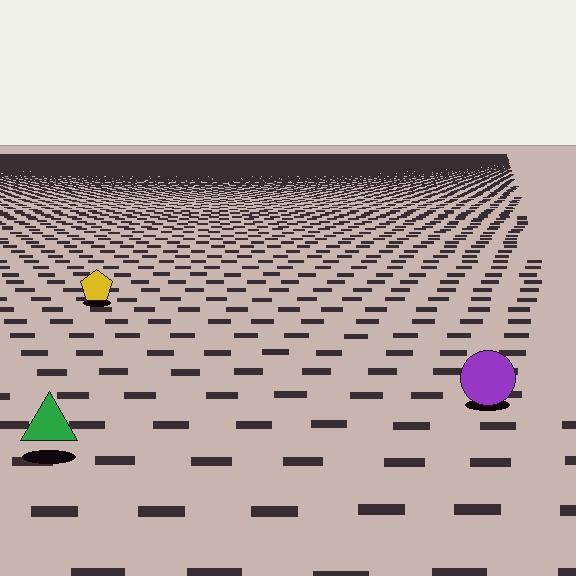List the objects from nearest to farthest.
From nearest to farthest: the green triangle, the purple circle, the yellow pentagon.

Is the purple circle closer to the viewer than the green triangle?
No. The green triangle is closer — you can tell from the texture gradient: the ground texture is coarser near it.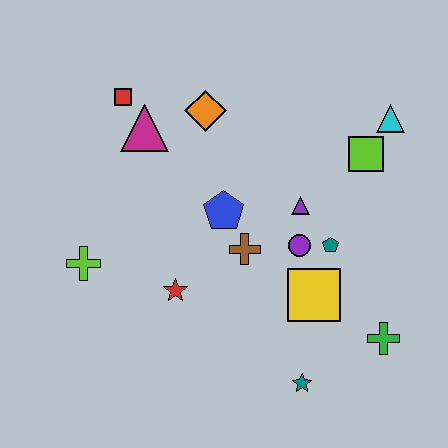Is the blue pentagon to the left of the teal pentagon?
Yes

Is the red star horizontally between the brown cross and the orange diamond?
No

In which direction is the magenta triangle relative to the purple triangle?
The magenta triangle is to the left of the purple triangle.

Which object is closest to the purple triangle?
The purple circle is closest to the purple triangle.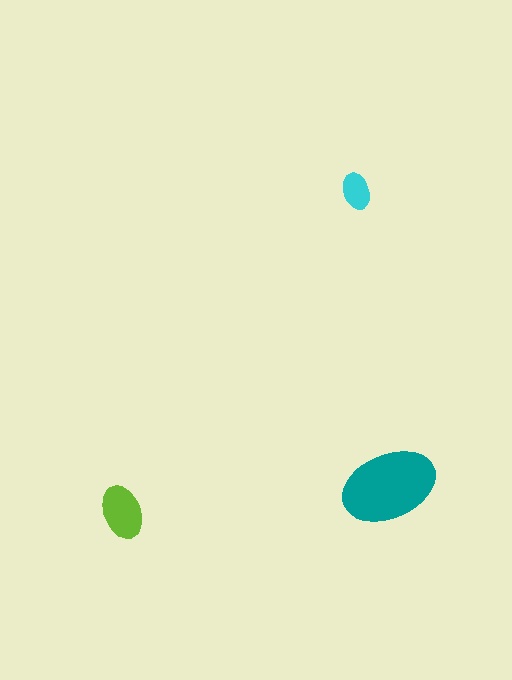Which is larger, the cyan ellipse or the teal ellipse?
The teal one.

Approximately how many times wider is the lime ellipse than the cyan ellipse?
About 1.5 times wider.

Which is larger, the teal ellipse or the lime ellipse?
The teal one.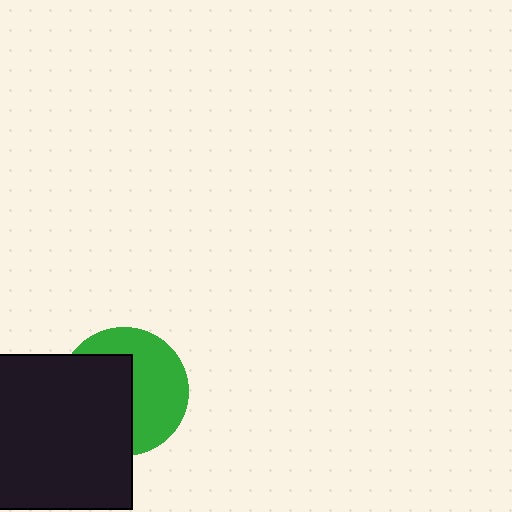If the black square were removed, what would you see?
You would see the complete green circle.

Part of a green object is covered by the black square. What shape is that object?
It is a circle.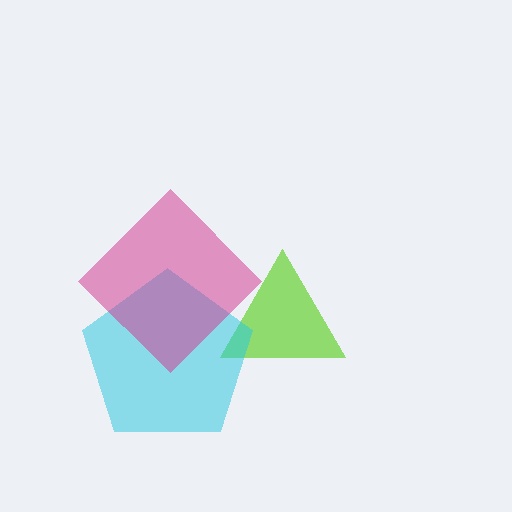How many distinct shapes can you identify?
There are 3 distinct shapes: a lime triangle, a cyan pentagon, a magenta diamond.